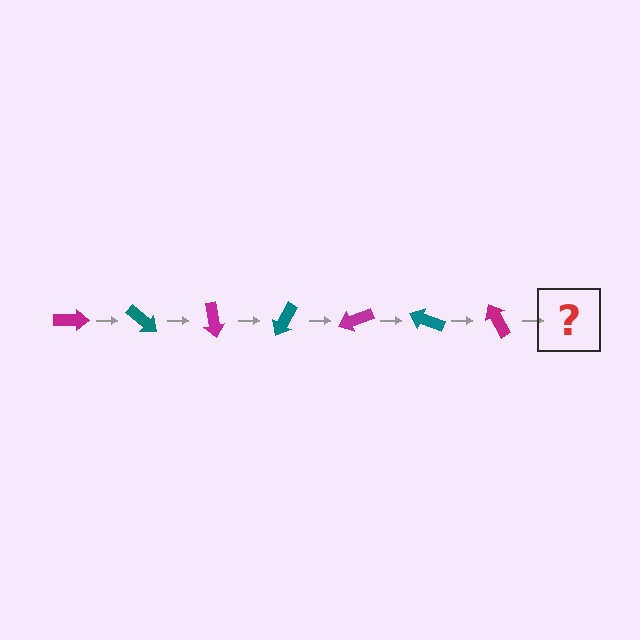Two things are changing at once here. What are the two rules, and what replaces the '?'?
The two rules are that it rotates 40 degrees each step and the color cycles through magenta and teal. The '?' should be a teal arrow, rotated 280 degrees from the start.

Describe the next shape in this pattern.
It should be a teal arrow, rotated 280 degrees from the start.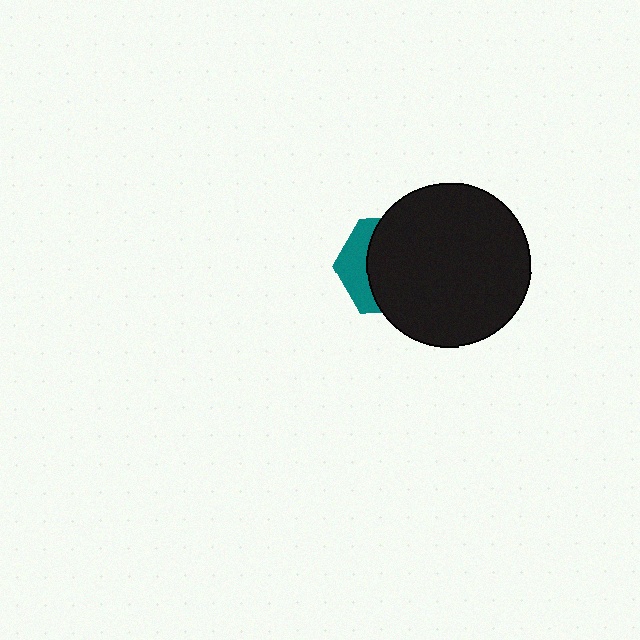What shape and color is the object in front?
The object in front is a black circle.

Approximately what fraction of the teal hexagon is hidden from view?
Roughly 69% of the teal hexagon is hidden behind the black circle.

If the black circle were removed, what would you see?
You would see the complete teal hexagon.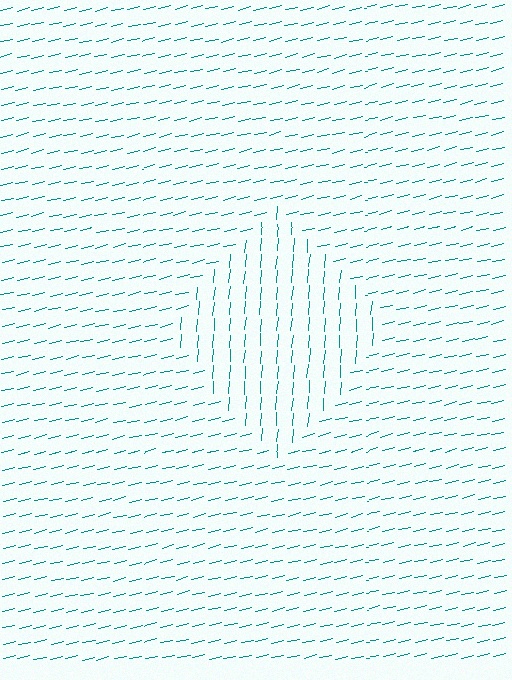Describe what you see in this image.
The image is filled with small teal line segments. A diamond region in the image has lines oriented differently from the surrounding lines, creating a visible texture boundary.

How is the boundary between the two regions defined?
The boundary is defined purely by a change in line orientation (approximately 72 degrees difference). All lines are the same color and thickness.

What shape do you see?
I see a diamond.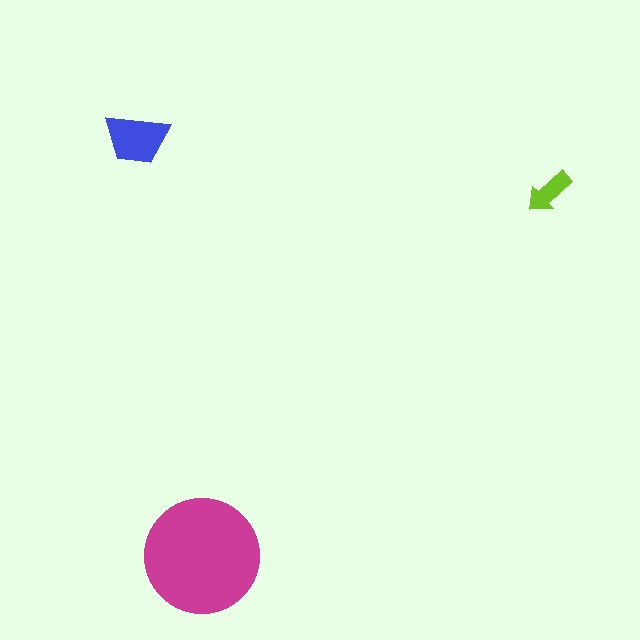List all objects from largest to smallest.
The magenta circle, the blue trapezoid, the lime arrow.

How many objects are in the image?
There are 3 objects in the image.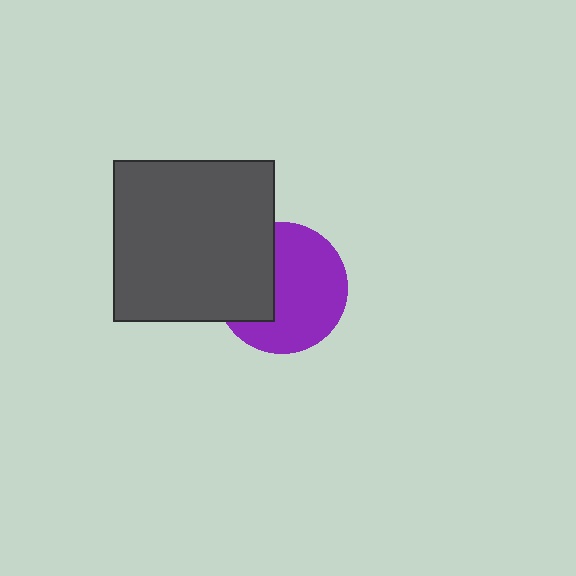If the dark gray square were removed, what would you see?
You would see the complete purple circle.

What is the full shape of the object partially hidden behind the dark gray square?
The partially hidden object is a purple circle.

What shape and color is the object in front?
The object in front is a dark gray square.